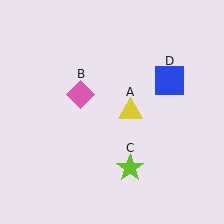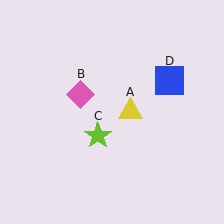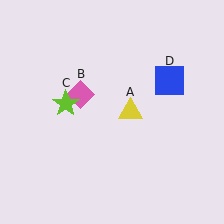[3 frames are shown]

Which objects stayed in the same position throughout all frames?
Yellow triangle (object A) and pink diamond (object B) and blue square (object D) remained stationary.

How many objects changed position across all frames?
1 object changed position: lime star (object C).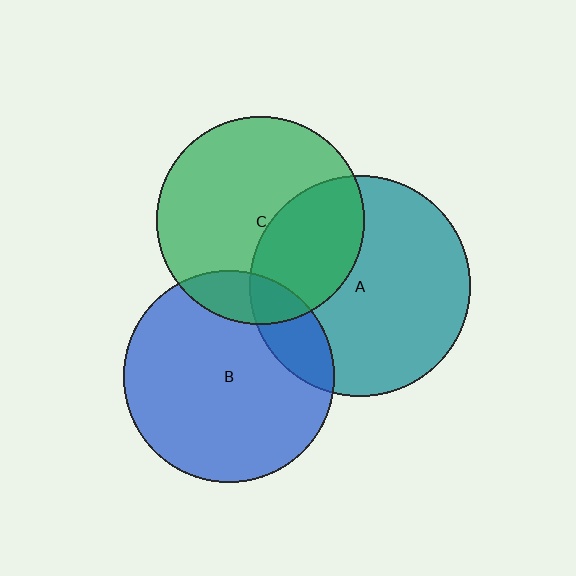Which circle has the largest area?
Circle A (teal).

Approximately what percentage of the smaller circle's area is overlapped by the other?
Approximately 15%.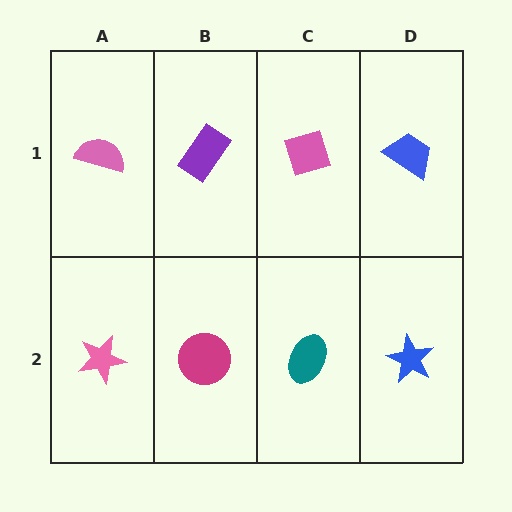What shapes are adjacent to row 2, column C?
A pink diamond (row 1, column C), a magenta circle (row 2, column B), a blue star (row 2, column D).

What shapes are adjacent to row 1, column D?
A blue star (row 2, column D), a pink diamond (row 1, column C).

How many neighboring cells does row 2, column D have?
2.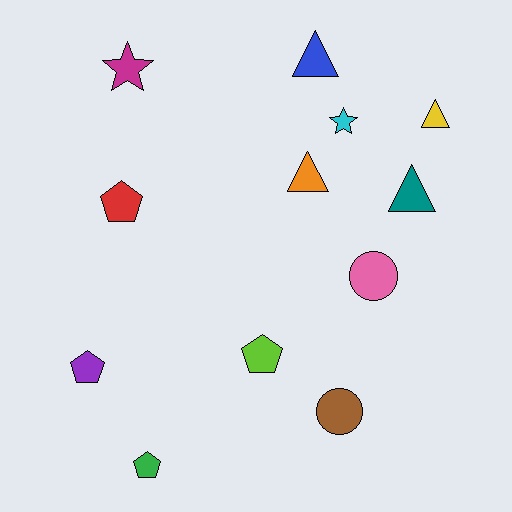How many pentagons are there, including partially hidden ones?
There are 4 pentagons.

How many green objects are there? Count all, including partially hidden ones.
There is 1 green object.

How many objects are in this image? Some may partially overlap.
There are 12 objects.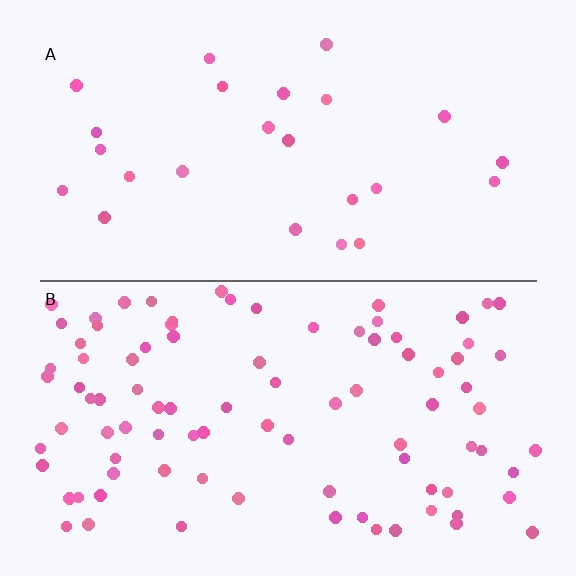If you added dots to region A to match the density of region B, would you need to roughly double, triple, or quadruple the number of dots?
Approximately quadruple.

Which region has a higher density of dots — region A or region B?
B (the bottom).